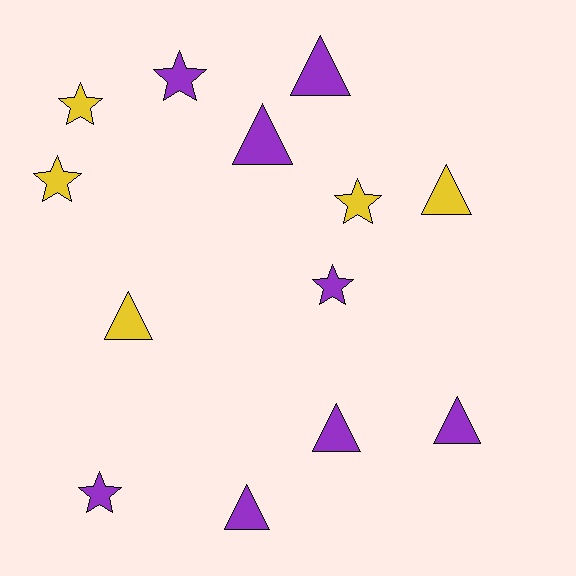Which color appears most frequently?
Purple, with 8 objects.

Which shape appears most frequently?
Triangle, with 7 objects.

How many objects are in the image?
There are 13 objects.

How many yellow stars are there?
There are 3 yellow stars.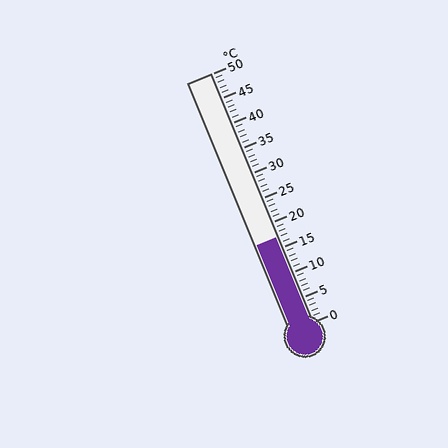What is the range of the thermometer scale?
The thermometer scale ranges from 0°C to 50°C.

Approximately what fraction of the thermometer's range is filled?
The thermometer is filled to approximately 35% of its range.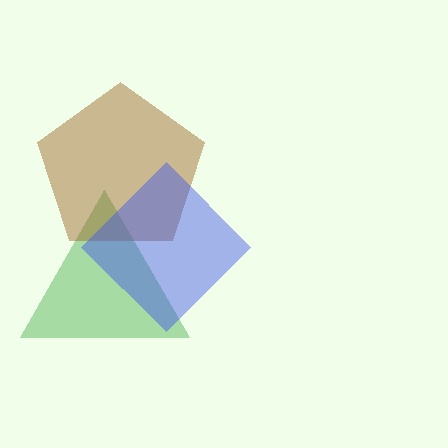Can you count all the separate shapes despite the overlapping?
Yes, there are 3 separate shapes.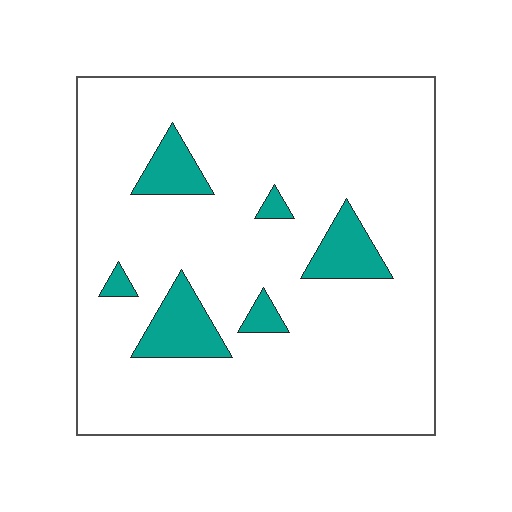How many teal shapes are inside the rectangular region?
6.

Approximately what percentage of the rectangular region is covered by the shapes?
Approximately 10%.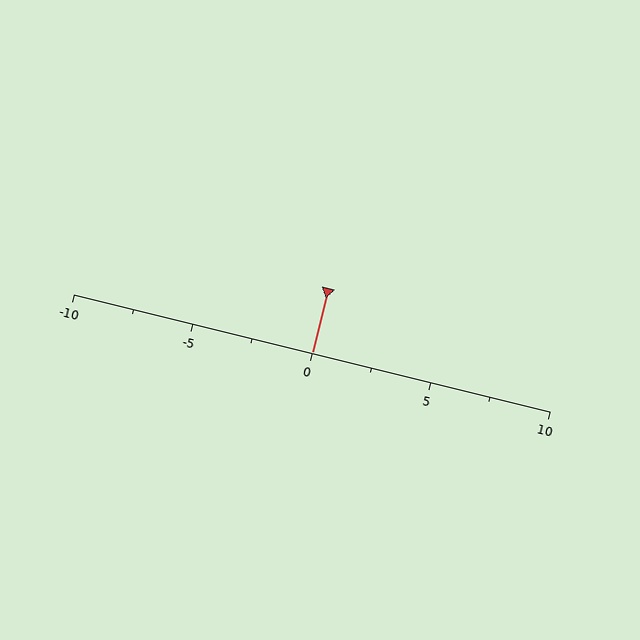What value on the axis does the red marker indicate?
The marker indicates approximately 0.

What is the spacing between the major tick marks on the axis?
The major ticks are spaced 5 apart.